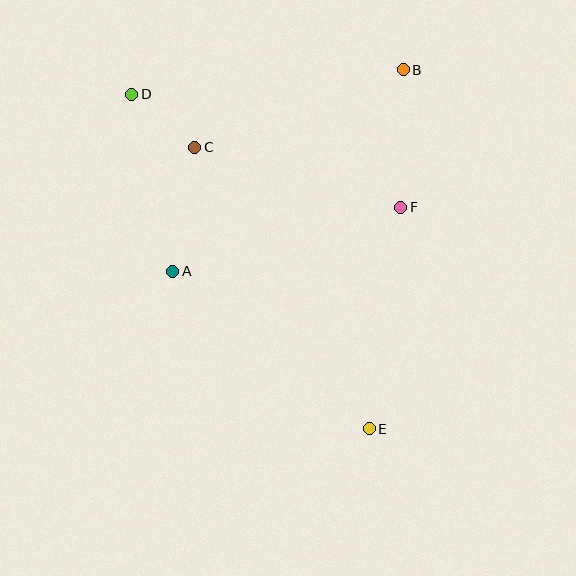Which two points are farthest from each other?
Points D and E are farthest from each other.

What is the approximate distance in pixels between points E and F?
The distance between E and F is approximately 224 pixels.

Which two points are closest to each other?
Points C and D are closest to each other.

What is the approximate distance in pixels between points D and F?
The distance between D and F is approximately 292 pixels.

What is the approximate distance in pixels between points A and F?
The distance between A and F is approximately 237 pixels.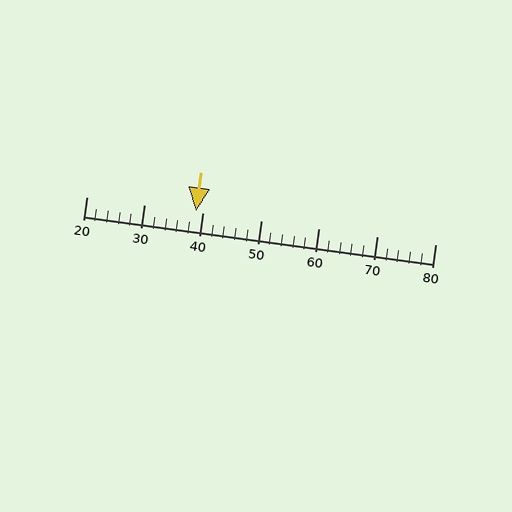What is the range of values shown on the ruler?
The ruler shows values from 20 to 80.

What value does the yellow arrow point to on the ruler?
The yellow arrow points to approximately 39.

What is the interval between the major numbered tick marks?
The major tick marks are spaced 10 units apart.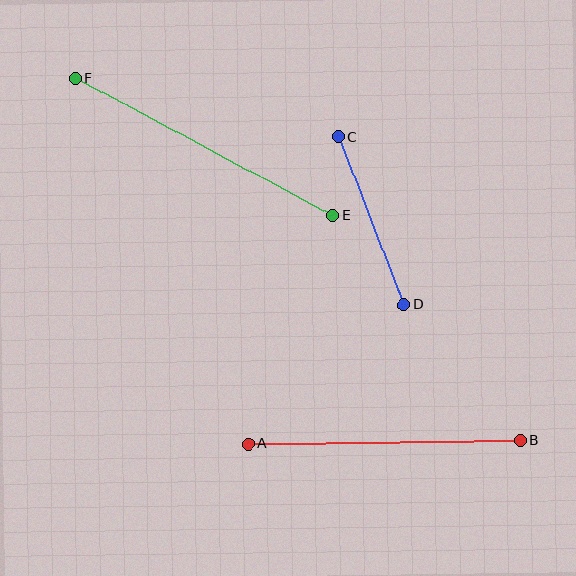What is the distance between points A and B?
The distance is approximately 272 pixels.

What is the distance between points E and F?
The distance is approximately 292 pixels.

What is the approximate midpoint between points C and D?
The midpoint is at approximately (371, 221) pixels.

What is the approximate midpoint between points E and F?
The midpoint is at approximately (204, 147) pixels.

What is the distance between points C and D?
The distance is approximately 180 pixels.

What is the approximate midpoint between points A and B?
The midpoint is at approximately (385, 442) pixels.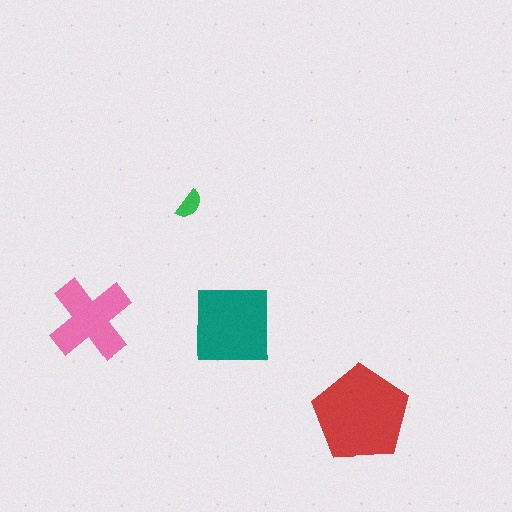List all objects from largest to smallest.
The red pentagon, the teal square, the pink cross, the green semicircle.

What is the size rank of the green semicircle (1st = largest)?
4th.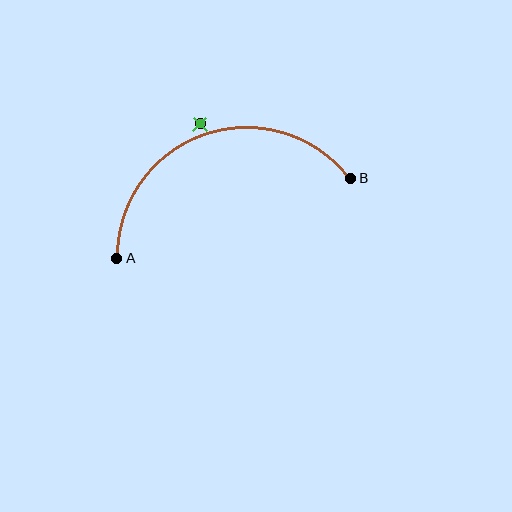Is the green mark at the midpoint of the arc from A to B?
No — the green mark does not lie on the arc at all. It sits slightly outside the curve.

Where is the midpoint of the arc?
The arc midpoint is the point on the curve farthest from the straight line joining A and B. It sits above that line.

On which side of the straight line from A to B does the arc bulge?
The arc bulges above the straight line connecting A and B.